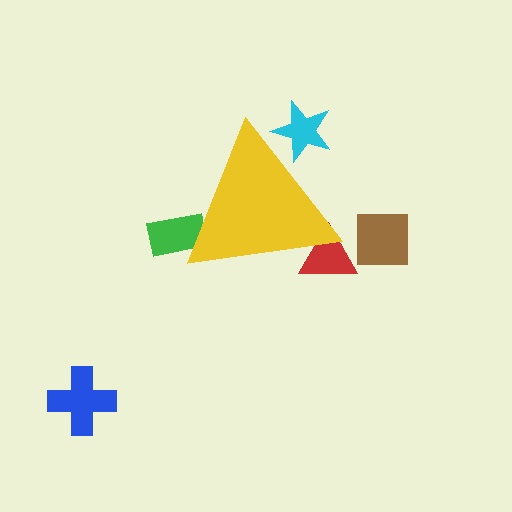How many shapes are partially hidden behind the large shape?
3 shapes are partially hidden.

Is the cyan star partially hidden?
Yes, the cyan star is partially hidden behind the yellow triangle.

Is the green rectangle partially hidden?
Yes, the green rectangle is partially hidden behind the yellow triangle.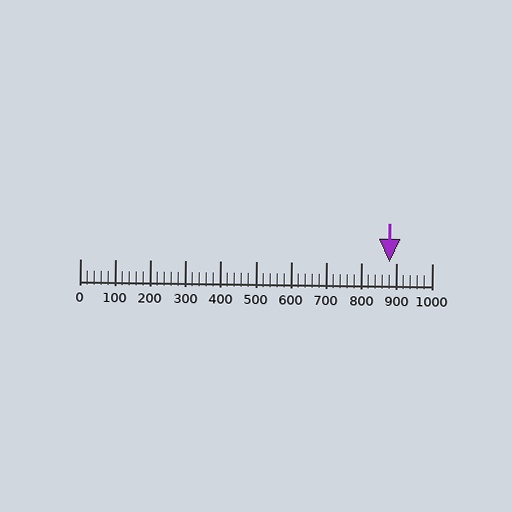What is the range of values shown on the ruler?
The ruler shows values from 0 to 1000.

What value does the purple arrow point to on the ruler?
The purple arrow points to approximately 879.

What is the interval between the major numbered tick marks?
The major tick marks are spaced 100 units apart.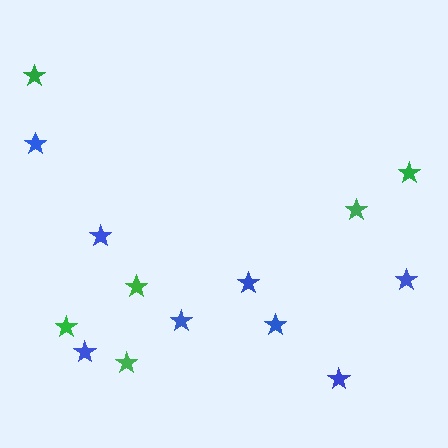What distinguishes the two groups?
There are 2 groups: one group of green stars (6) and one group of blue stars (8).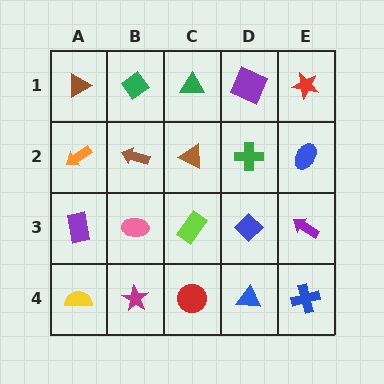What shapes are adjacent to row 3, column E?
A blue ellipse (row 2, column E), a blue cross (row 4, column E), a blue diamond (row 3, column D).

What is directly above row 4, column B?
A pink ellipse.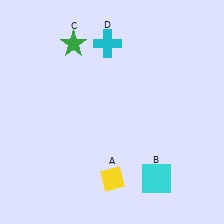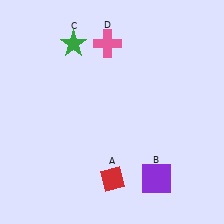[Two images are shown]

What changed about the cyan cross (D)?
In Image 1, D is cyan. In Image 2, it changed to pink.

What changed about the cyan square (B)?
In Image 1, B is cyan. In Image 2, it changed to purple.